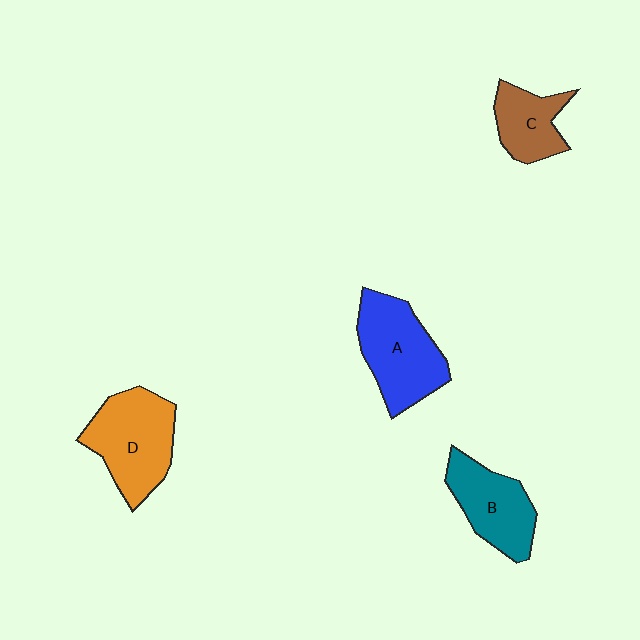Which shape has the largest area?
Shape D (orange).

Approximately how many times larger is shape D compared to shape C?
Approximately 1.7 times.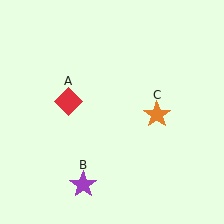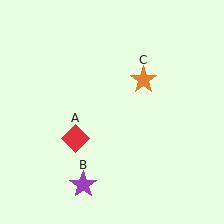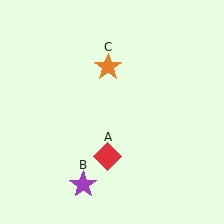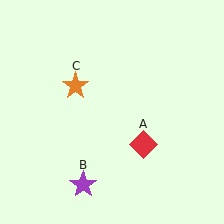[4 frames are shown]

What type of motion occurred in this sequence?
The red diamond (object A), orange star (object C) rotated counterclockwise around the center of the scene.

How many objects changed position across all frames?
2 objects changed position: red diamond (object A), orange star (object C).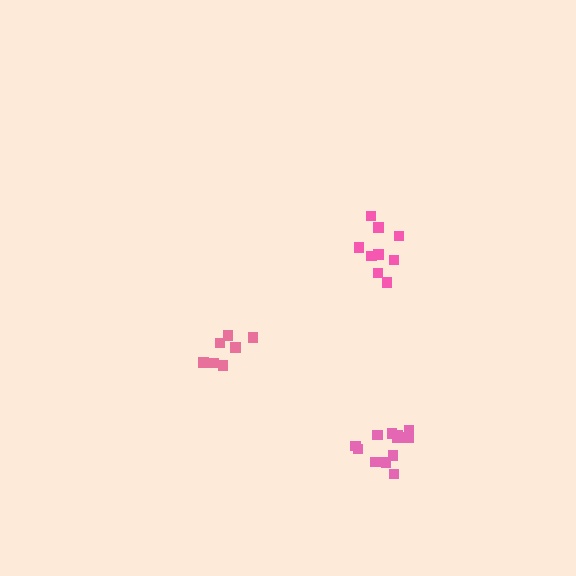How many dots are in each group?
Group 1: 7 dots, Group 2: 9 dots, Group 3: 12 dots (28 total).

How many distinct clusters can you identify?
There are 3 distinct clusters.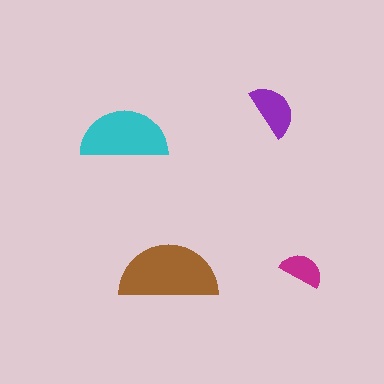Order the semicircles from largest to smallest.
the brown one, the cyan one, the purple one, the magenta one.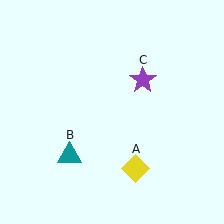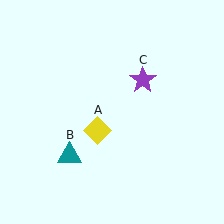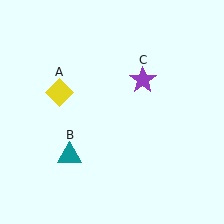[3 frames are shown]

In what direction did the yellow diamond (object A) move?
The yellow diamond (object A) moved up and to the left.